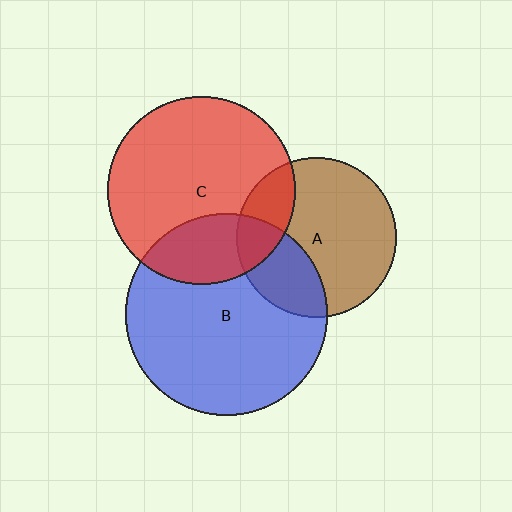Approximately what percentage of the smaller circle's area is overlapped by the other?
Approximately 30%.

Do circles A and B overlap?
Yes.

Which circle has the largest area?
Circle B (blue).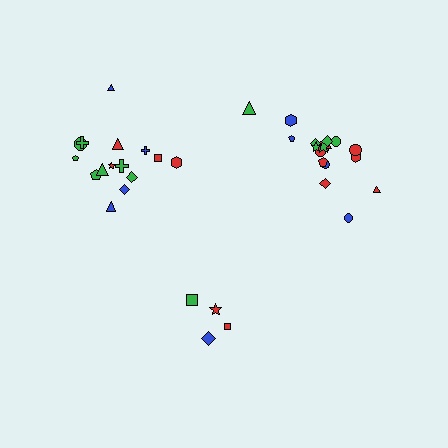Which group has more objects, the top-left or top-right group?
The top-right group.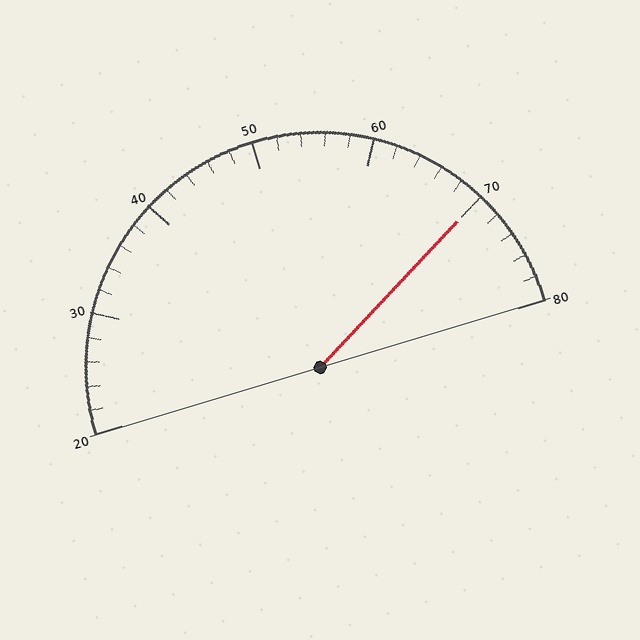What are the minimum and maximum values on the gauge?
The gauge ranges from 20 to 80.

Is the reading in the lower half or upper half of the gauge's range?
The reading is in the upper half of the range (20 to 80).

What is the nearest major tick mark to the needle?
The nearest major tick mark is 70.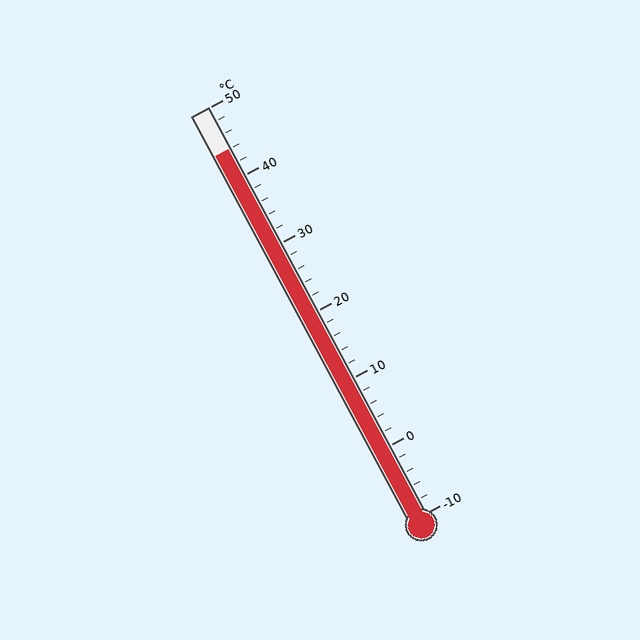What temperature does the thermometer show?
The thermometer shows approximately 44°C.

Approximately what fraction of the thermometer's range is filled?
The thermometer is filled to approximately 90% of its range.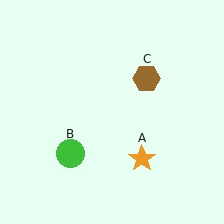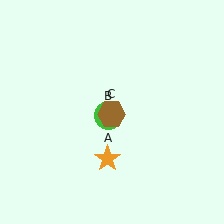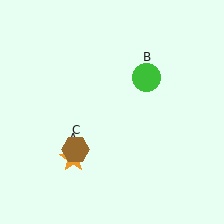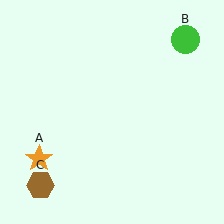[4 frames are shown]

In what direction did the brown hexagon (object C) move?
The brown hexagon (object C) moved down and to the left.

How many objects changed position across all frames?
3 objects changed position: orange star (object A), green circle (object B), brown hexagon (object C).